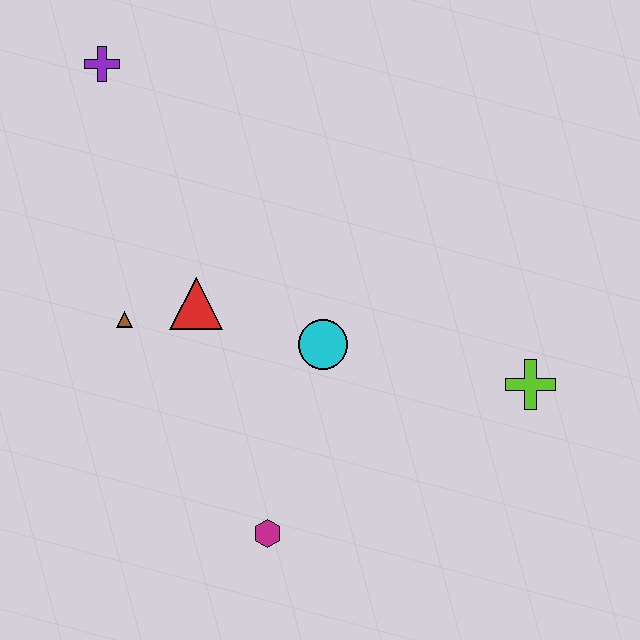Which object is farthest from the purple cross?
The lime cross is farthest from the purple cross.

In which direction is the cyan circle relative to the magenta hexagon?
The cyan circle is above the magenta hexagon.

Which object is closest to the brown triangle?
The red triangle is closest to the brown triangle.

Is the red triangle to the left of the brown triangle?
No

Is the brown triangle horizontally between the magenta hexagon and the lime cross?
No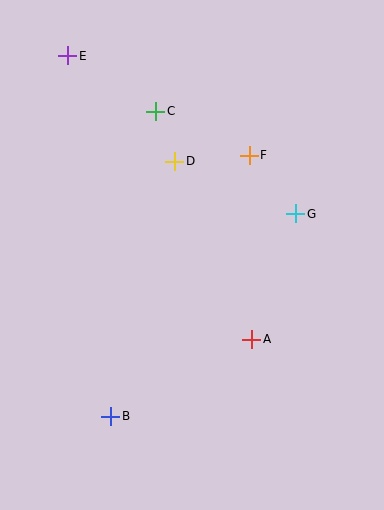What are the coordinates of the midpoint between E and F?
The midpoint between E and F is at (158, 106).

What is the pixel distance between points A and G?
The distance between A and G is 133 pixels.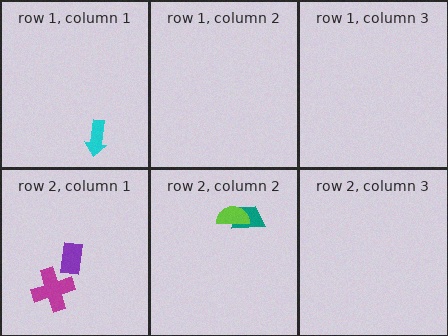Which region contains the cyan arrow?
The row 1, column 1 region.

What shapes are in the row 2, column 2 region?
The teal trapezoid, the lime semicircle.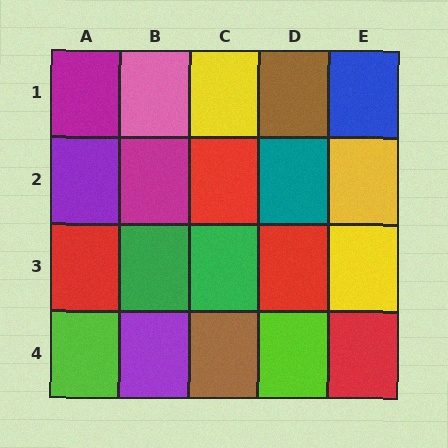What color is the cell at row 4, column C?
Brown.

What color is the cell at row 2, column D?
Teal.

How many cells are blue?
1 cell is blue.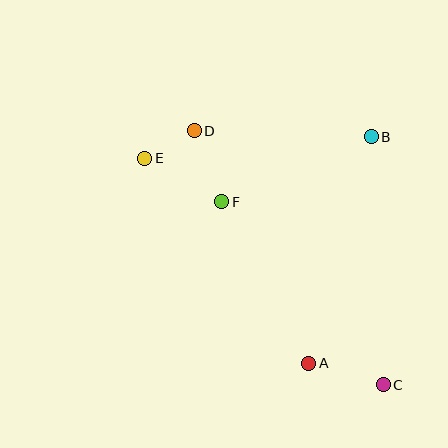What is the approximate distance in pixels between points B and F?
The distance between B and F is approximately 163 pixels.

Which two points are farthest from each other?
Points C and E are farthest from each other.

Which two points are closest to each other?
Points D and E are closest to each other.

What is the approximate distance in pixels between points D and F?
The distance between D and F is approximately 76 pixels.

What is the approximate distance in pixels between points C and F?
The distance between C and F is approximately 244 pixels.